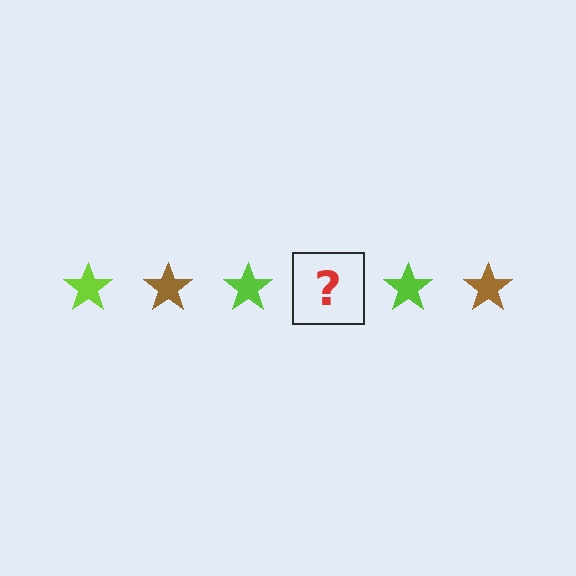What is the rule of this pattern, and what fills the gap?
The rule is that the pattern cycles through lime, brown stars. The gap should be filled with a brown star.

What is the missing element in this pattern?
The missing element is a brown star.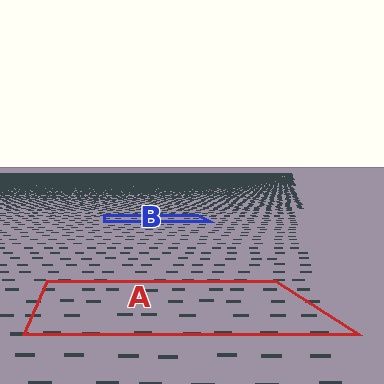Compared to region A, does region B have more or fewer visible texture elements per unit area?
Region B has more texture elements per unit area — they are packed more densely because it is farther away.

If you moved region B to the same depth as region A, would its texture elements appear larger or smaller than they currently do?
They would appear larger. At a closer depth, the same texture elements are projected at a bigger on-screen size.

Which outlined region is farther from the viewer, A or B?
Region B is farther from the viewer — the texture elements inside it appear smaller and more densely packed.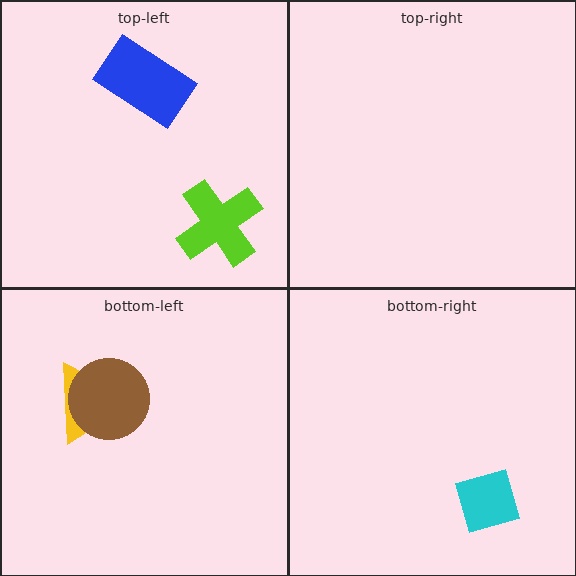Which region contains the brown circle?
The bottom-left region.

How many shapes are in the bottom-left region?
2.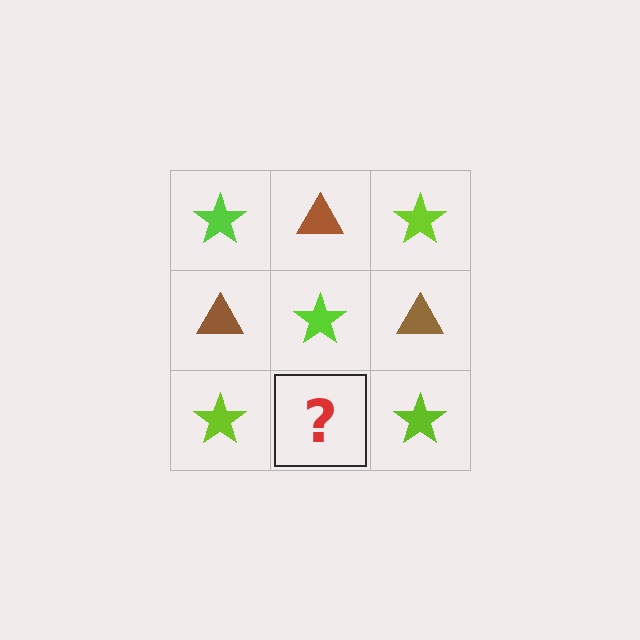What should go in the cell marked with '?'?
The missing cell should contain a brown triangle.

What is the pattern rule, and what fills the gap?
The rule is that it alternates lime star and brown triangle in a checkerboard pattern. The gap should be filled with a brown triangle.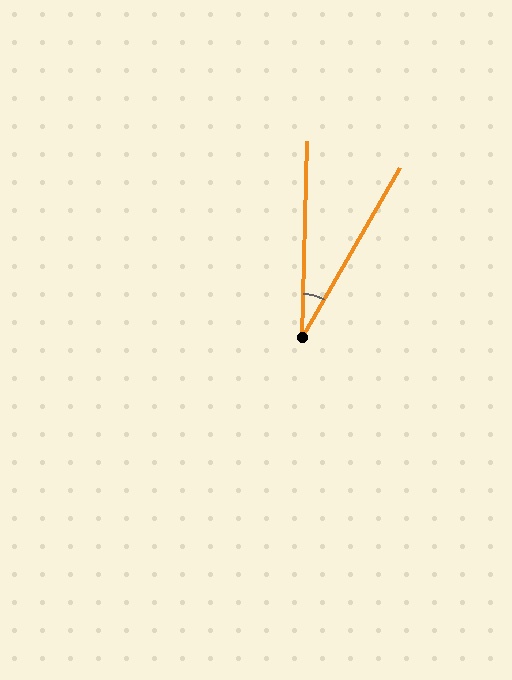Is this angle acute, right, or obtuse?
It is acute.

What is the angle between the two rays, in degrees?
Approximately 28 degrees.